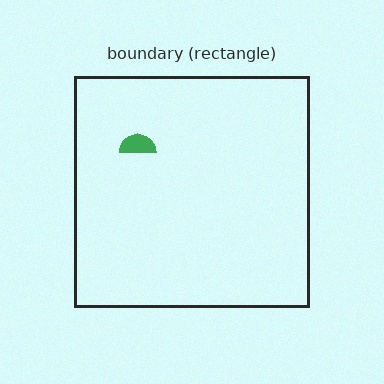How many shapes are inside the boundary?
1 inside, 0 outside.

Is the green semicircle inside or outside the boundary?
Inside.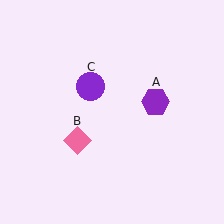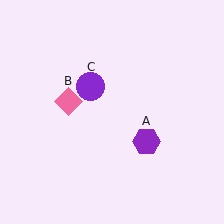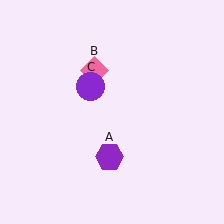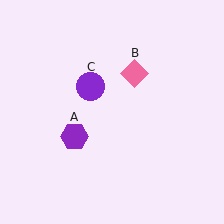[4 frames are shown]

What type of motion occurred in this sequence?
The purple hexagon (object A), pink diamond (object B) rotated clockwise around the center of the scene.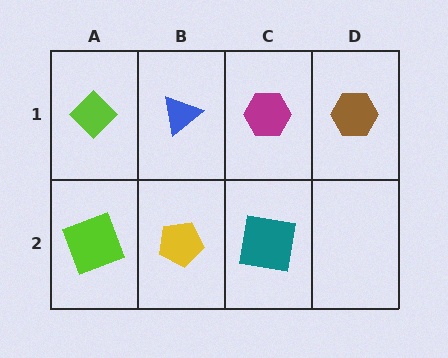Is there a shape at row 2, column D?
No, that cell is empty.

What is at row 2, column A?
A lime square.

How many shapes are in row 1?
4 shapes.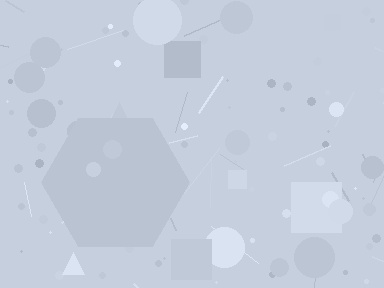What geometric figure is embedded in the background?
A hexagon is embedded in the background.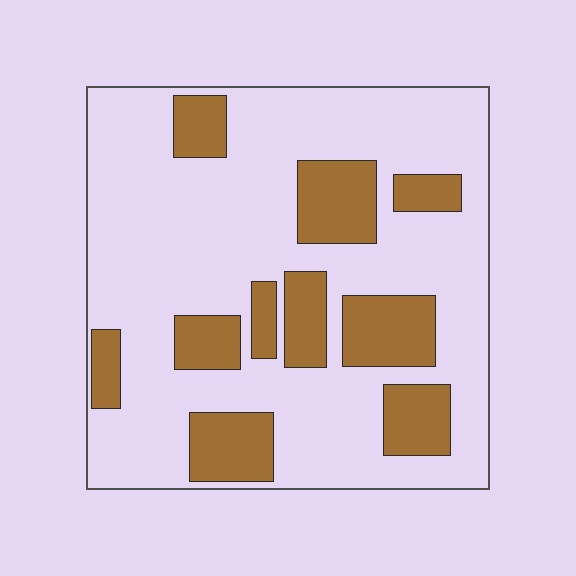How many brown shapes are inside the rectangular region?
10.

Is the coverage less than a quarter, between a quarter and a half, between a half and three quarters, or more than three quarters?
Between a quarter and a half.